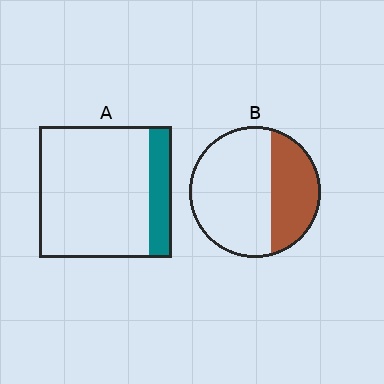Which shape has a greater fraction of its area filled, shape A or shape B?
Shape B.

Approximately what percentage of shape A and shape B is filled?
A is approximately 15% and B is approximately 35%.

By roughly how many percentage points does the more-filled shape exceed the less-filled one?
By roughly 15 percentage points (B over A).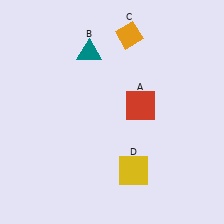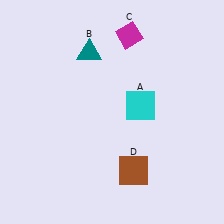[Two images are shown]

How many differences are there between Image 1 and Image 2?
There are 3 differences between the two images.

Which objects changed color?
A changed from red to cyan. C changed from orange to magenta. D changed from yellow to brown.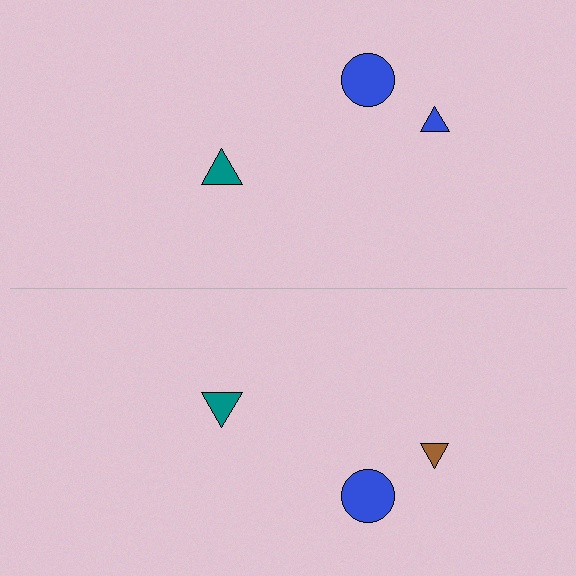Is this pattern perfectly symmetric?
No, the pattern is not perfectly symmetric. The brown triangle on the bottom side breaks the symmetry — its mirror counterpart is blue.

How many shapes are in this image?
There are 6 shapes in this image.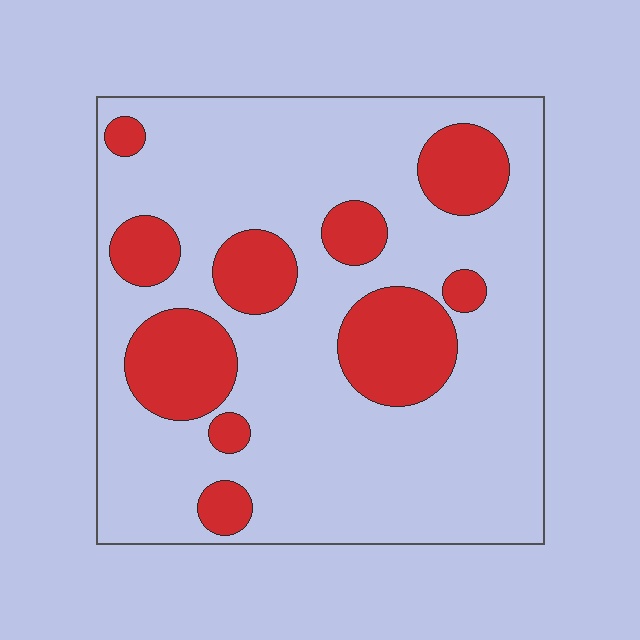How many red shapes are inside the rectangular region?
10.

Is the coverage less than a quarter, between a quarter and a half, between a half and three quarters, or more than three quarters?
Less than a quarter.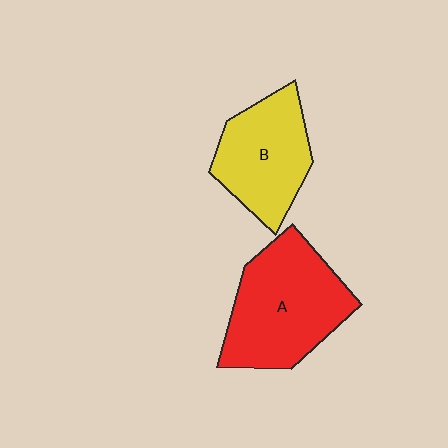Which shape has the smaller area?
Shape B (yellow).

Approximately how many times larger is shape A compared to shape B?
Approximately 1.3 times.